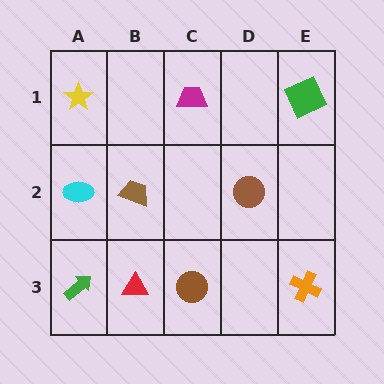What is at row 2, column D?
A brown circle.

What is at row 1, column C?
A magenta trapezoid.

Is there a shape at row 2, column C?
No, that cell is empty.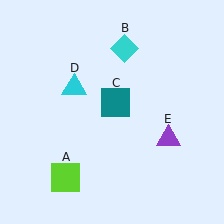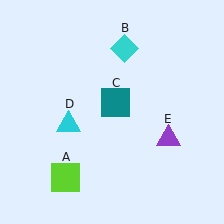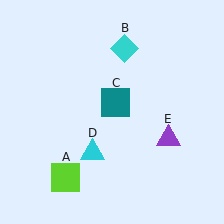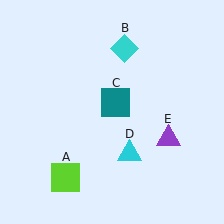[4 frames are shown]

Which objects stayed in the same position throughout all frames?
Lime square (object A) and cyan diamond (object B) and teal square (object C) and purple triangle (object E) remained stationary.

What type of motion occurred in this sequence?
The cyan triangle (object D) rotated counterclockwise around the center of the scene.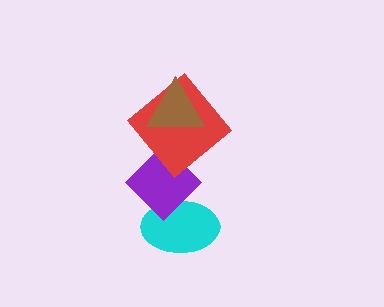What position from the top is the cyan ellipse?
The cyan ellipse is 4th from the top.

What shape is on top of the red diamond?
The brown triangle is on top of the red diamond.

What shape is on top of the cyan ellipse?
The purple diamond is on top of the cyan ellipse.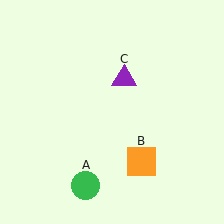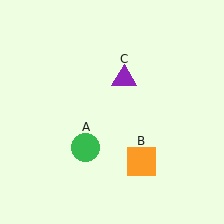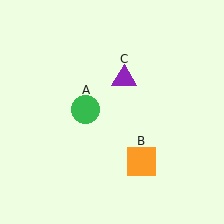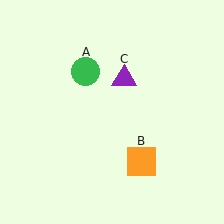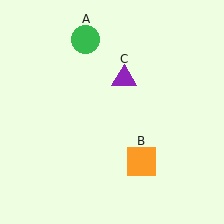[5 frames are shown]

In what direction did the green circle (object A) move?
The green circle (object A) moved up.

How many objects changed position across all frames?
1 object changed position: green circle (object A).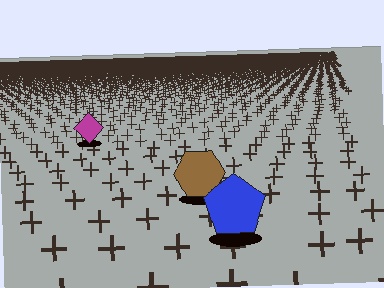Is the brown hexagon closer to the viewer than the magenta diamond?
Yes. The brown hexagon is closer — you can tell from the texture gradient: the ground texture is coarser near it.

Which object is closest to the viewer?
The blue pentagon is closest. The texture marks near it are larger and more spread out.